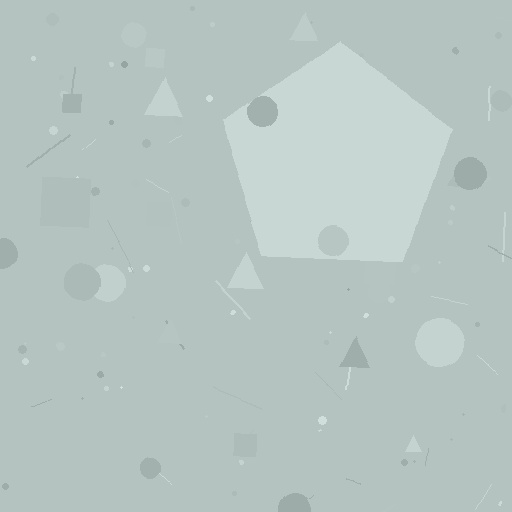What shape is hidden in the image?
A pentagon is hidden in the image.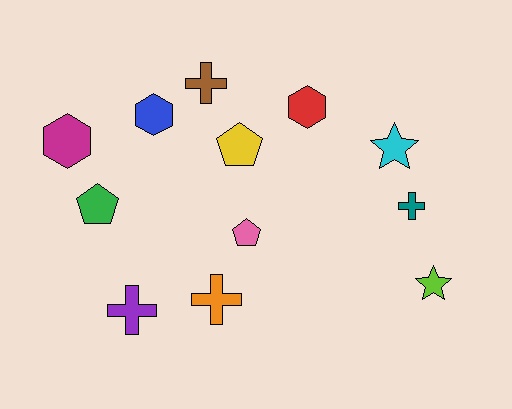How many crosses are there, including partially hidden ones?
There are 4 crosses.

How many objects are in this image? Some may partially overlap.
There are 12 objects.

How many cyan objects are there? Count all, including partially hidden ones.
There is 1 cyan object.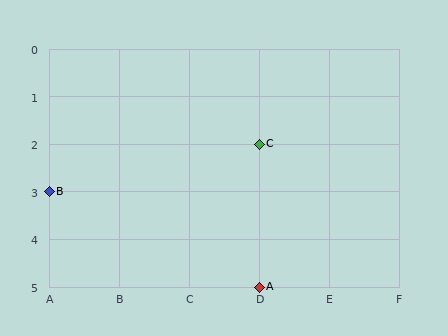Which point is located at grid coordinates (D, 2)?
Point C is at (D, 2).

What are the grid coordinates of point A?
Point A is at grid coordinates (D, 5).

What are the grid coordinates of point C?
Point C is at grid coordinates (D, 2).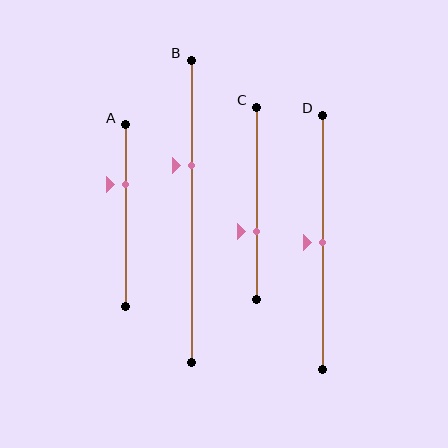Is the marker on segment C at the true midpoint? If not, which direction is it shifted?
No, the marker on segment C is shifted downward by about 15% of the segment length.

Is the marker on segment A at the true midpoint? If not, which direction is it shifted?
No, the marker on segment A is shifted upward by about 17% of the segment length.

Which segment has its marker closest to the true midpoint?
Segment D has its marker closest to the true midpoint.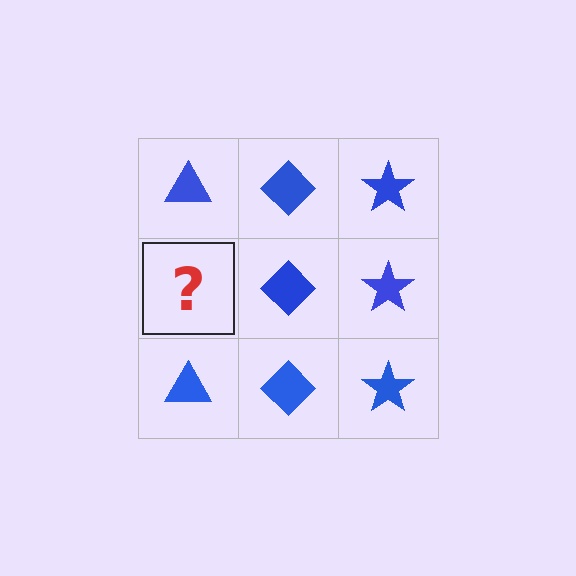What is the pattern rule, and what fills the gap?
The rule is that each column has a consistent shape. The gap should be filled with a blue triangle.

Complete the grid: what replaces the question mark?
The question mark should be replaced with a blue triangle.